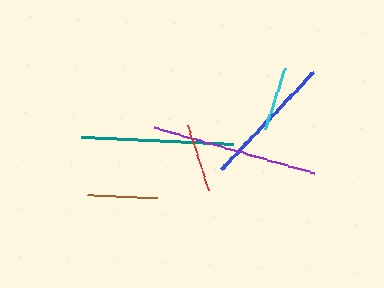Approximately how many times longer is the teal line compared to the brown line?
The teal line is approximately 2.2 times the length of the brown line.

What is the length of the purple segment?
The purple segment is approximately 166 pixels long.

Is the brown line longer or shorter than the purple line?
The purple line is longer than the brown line.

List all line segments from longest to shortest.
From longest to shortest: purple, teal, blue, brown, red, cyan.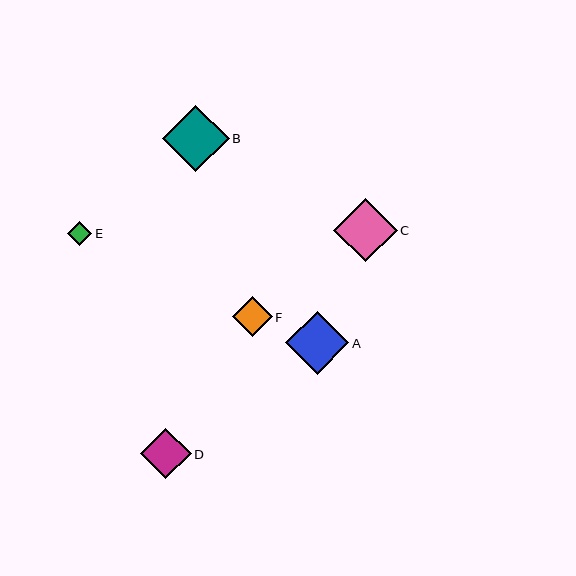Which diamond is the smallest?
Diamond E is the smallest with a size of approximately 24 pixels.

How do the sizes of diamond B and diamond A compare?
Diamond B and diamond A are approximately the same size.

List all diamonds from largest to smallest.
From largest to smallest: B, C, A, D, F, E.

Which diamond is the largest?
Diamond B is the largest with a size of approximately 66 pixels.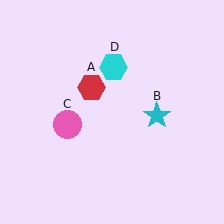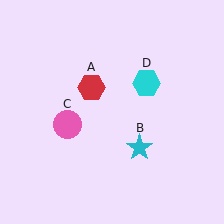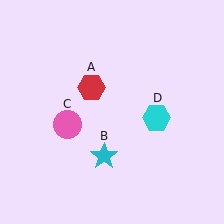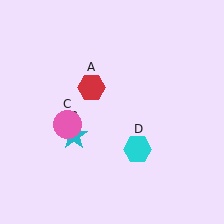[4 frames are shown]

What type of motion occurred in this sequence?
The cyan star (object B), cyan hexagon (object D) rotated clockwise around the center of the scene.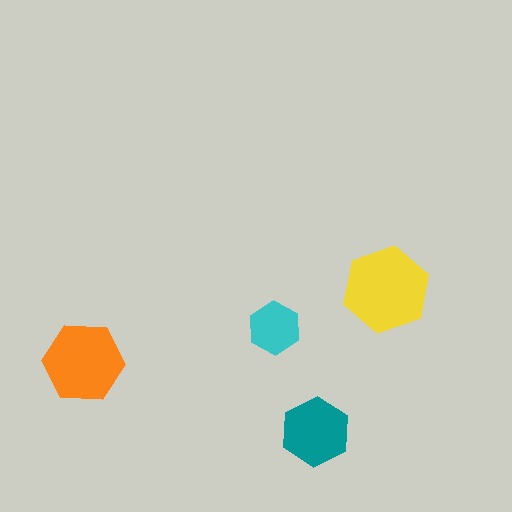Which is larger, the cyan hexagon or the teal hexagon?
The teal one.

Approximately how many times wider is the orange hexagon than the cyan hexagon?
About 1.5 times wider.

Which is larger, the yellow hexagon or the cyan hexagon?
The yellow one.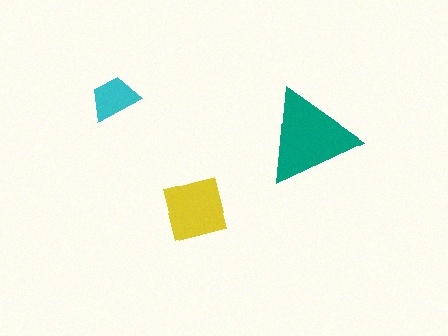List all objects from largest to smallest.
The teal triangle, the yellow square, the cyan trapezoid.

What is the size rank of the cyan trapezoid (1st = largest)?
3rd.